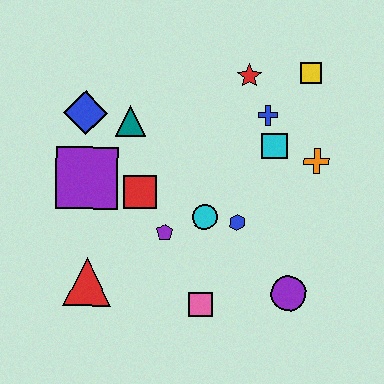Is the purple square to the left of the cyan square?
Yes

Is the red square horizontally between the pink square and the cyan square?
No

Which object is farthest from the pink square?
The yellow square is farthest from the pink square.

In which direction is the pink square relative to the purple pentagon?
The pink square is below the purple pentagon.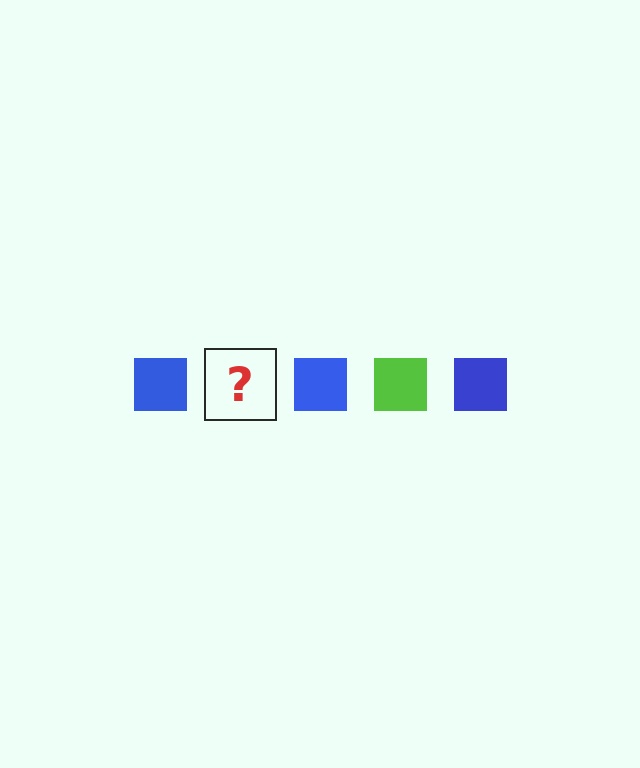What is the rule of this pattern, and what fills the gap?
The rule is that the pattern cycles through blue, lime squares. The gap should be filled with a lime square.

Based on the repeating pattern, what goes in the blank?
The blank should be a lime square.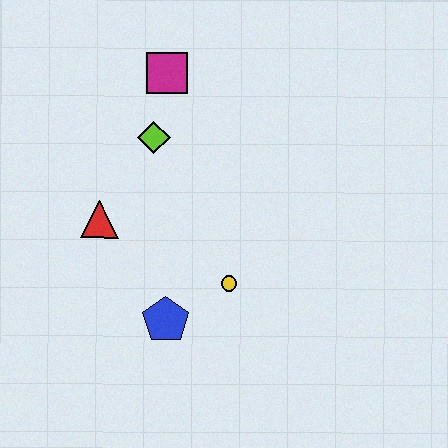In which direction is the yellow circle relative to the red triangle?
The yellow circle is to the right of the red triangle.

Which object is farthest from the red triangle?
The magenta square is farthest from the red triangle.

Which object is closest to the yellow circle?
The blue pentagon is closest to the yellow circle.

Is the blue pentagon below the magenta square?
Yes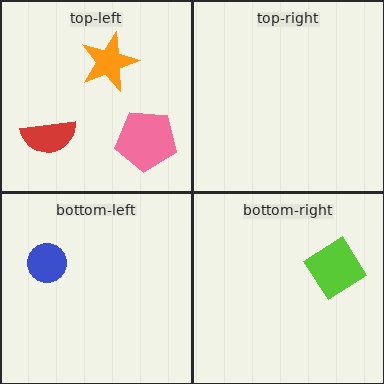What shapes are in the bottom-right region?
The lime diamond.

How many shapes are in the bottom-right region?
1.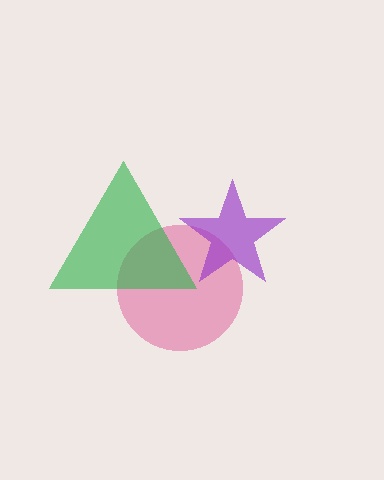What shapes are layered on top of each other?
The layered shapes are: a pink circle, a green triangle, a purple star.